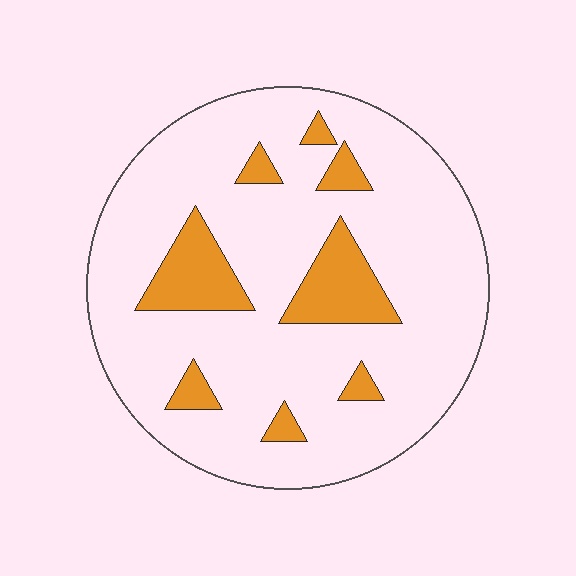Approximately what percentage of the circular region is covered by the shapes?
Approximately 15%.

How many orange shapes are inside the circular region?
8.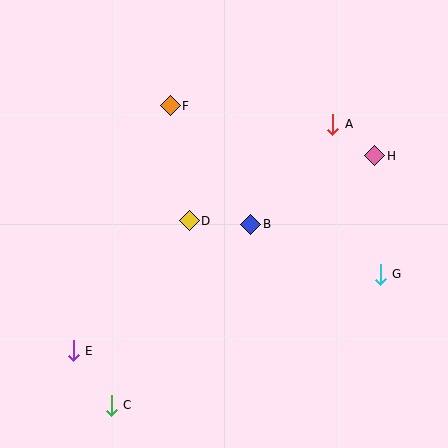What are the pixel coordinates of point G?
Point G is at (380, 274).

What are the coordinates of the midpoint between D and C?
The midpoint between D and C is at (150, 313).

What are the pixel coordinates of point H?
Point H is at (375, 156).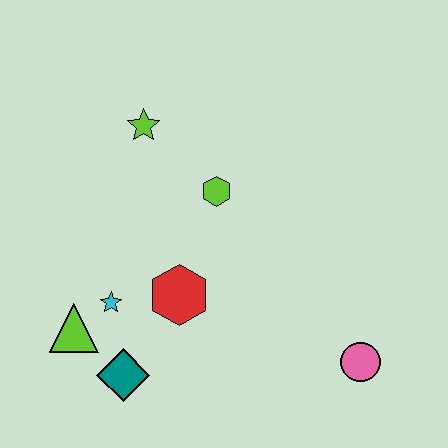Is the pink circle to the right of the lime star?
Yes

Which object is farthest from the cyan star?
The pink circle is farthest from the cyan star.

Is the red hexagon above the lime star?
No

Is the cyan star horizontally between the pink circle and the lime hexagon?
No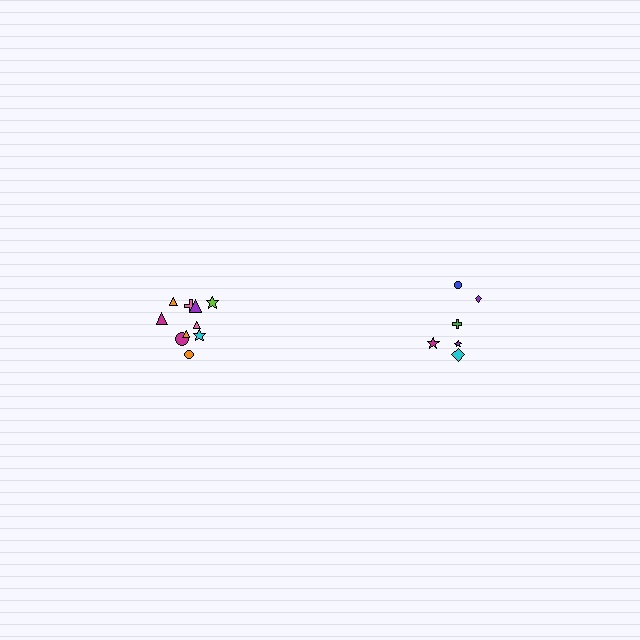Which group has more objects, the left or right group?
The left group.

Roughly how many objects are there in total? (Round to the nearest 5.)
Roughly 15 objects in total.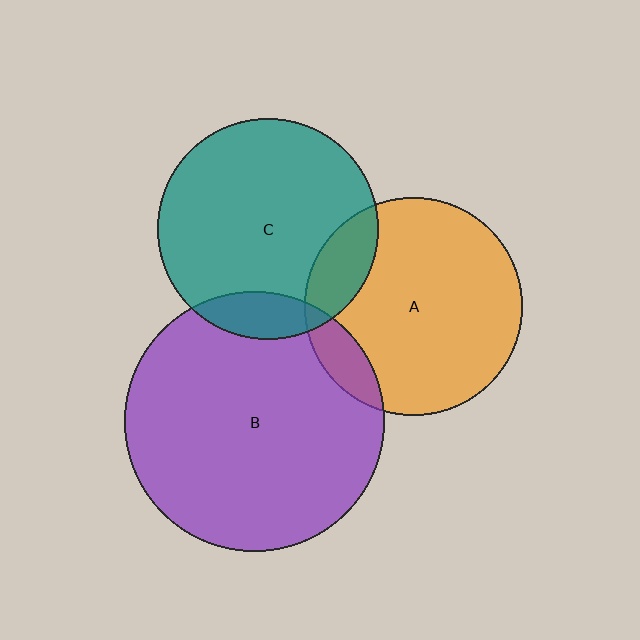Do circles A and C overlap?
Yes.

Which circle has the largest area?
Circle B (purple).